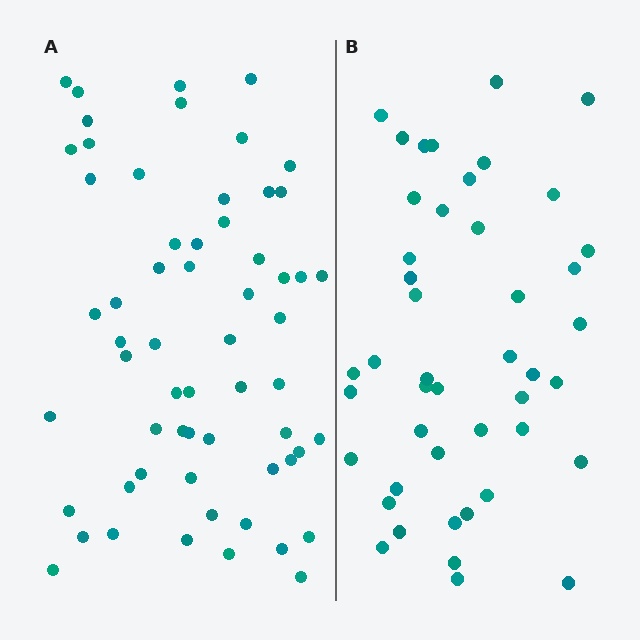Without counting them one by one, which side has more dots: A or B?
Region A (the left region) has more dots.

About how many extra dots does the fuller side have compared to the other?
Region A has approximately 15 more dots than region B.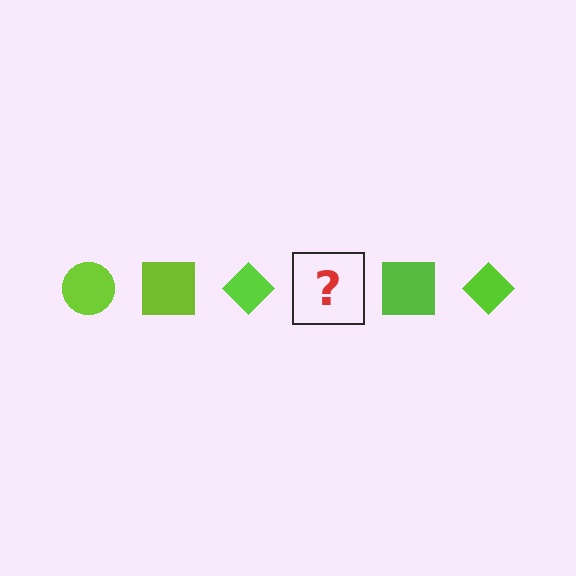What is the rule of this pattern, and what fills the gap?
The rule is that the pattern cycles through circle, square, diamond shapes in lime. The gap should be filled with a lime circle.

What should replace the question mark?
The question mark should be replaced with a lime circle.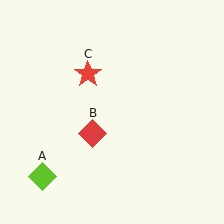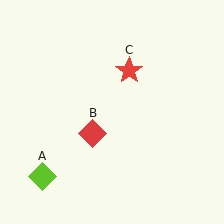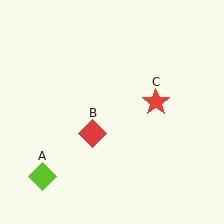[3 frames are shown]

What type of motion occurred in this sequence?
The red star (object C) rotated clockwise around the center of the scene.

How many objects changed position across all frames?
1 object changed position: red star (object C).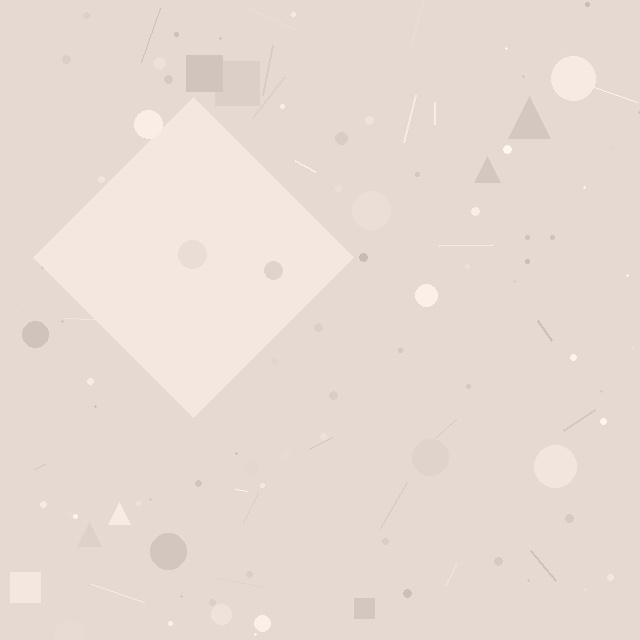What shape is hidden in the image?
A diamond is hidden in the image.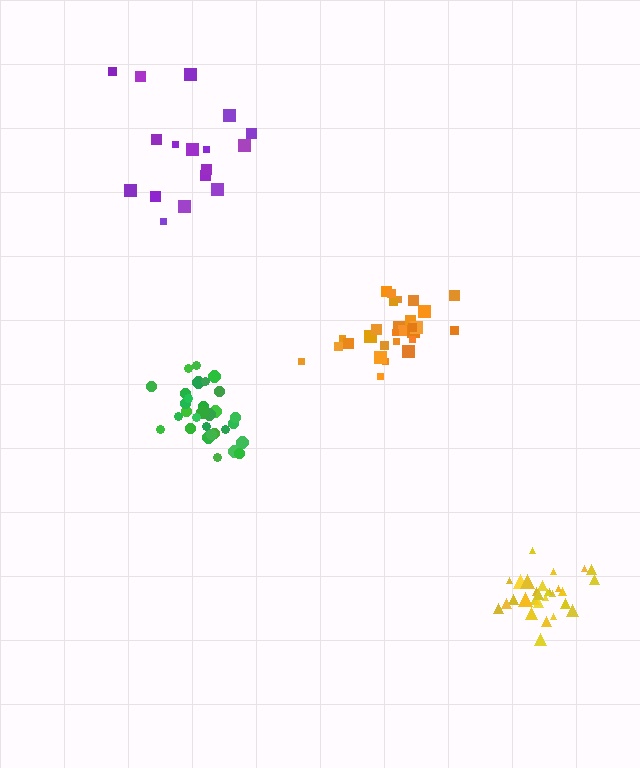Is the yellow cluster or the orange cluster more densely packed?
Yellow.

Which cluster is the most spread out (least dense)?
Purple.